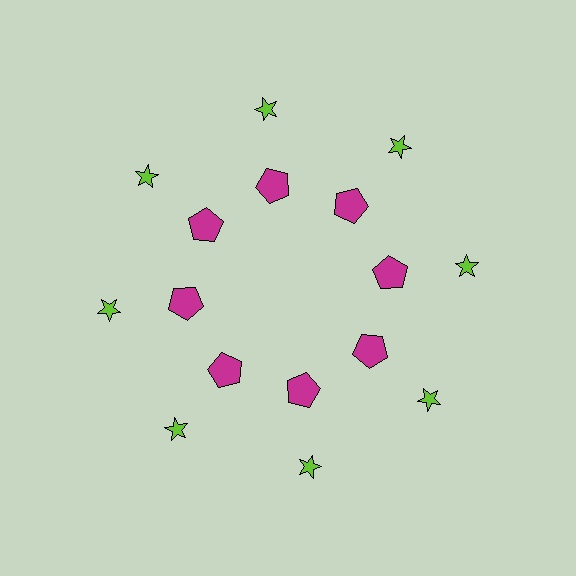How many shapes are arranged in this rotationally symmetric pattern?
There are 16 shapes, arranged in 8 groups of 2.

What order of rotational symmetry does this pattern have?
This pattern has 8-fold rotational symmetry.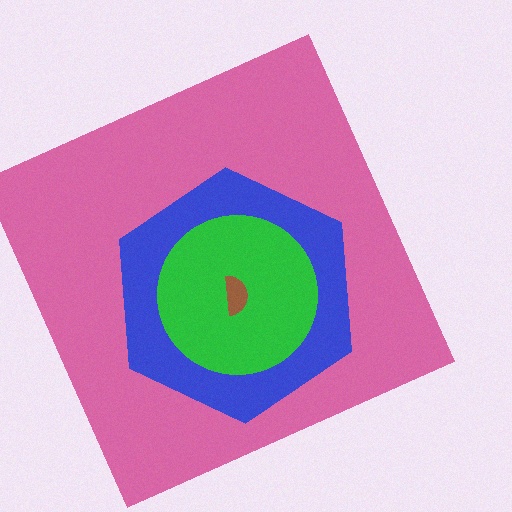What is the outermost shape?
The pink square.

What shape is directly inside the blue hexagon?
The green circle.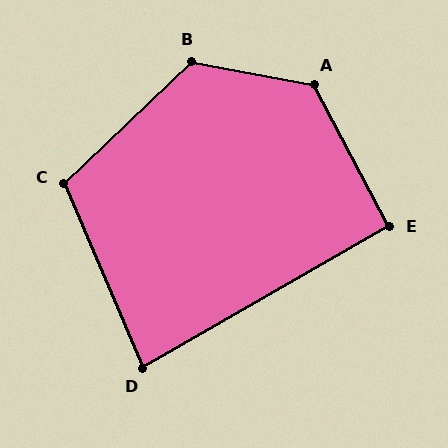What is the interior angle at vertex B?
Approximately 126 degrees (obtuse).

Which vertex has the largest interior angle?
A, at approximately 129 degrees.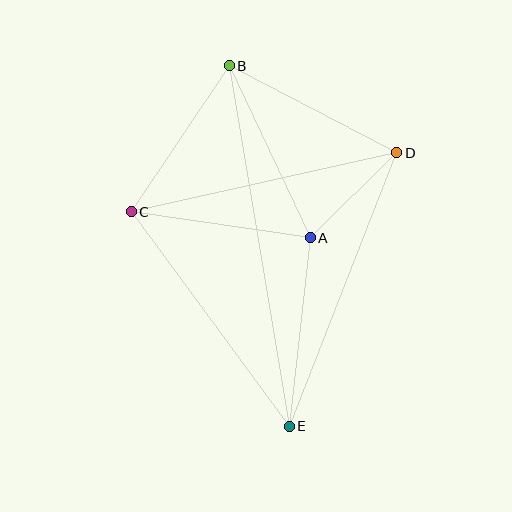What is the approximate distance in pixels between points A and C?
The distance between A and C is approximately 181 pixels.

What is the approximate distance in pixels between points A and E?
The distance between A and E is approximately 190 pixels.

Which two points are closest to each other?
Points A and D are closest to each other.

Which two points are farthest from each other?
Points B and E are farthest from each other.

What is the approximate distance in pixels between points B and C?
The distance between B and C is approximately 176 pixels.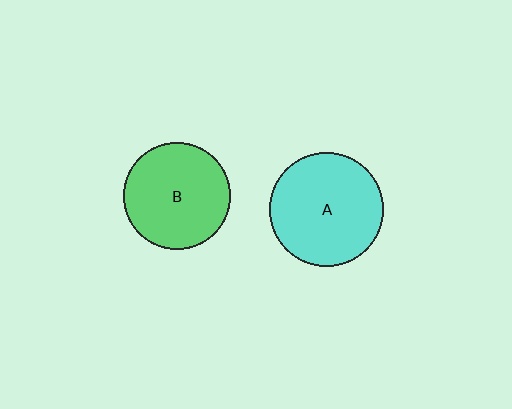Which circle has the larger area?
Circle A (cyan).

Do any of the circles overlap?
No, none of the circles overlap.